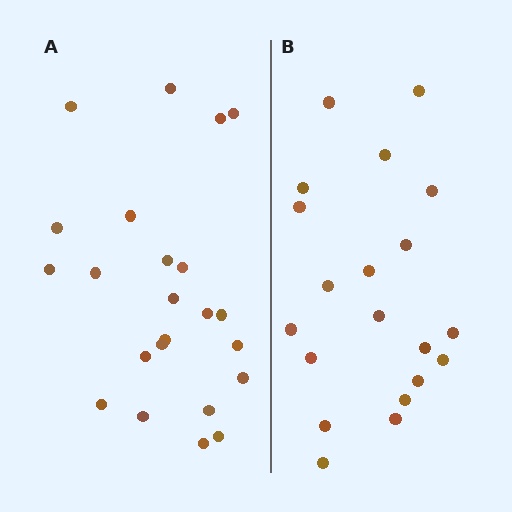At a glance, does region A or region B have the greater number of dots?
Region A (the left region) has more dots.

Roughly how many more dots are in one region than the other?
Region A has just a few more — roughly 2 or 3 more dots than region B.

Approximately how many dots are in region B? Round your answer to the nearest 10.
About 20 dots.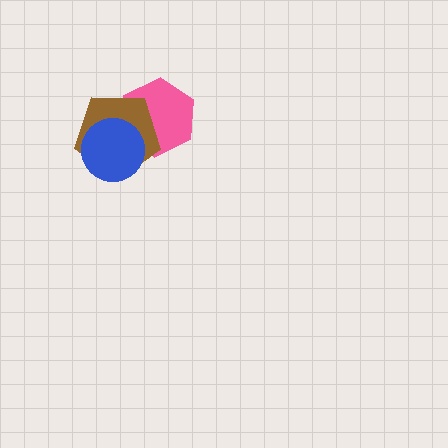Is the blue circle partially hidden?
No, no other shape covers it.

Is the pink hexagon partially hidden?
Yes, it is partially covered by another shape.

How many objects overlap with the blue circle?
2 objects overlap with the blue circle.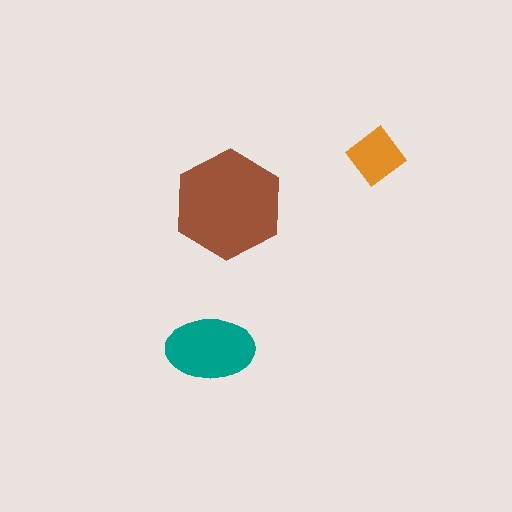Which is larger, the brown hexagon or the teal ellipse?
The brown hexagon.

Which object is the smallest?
The orange diamond.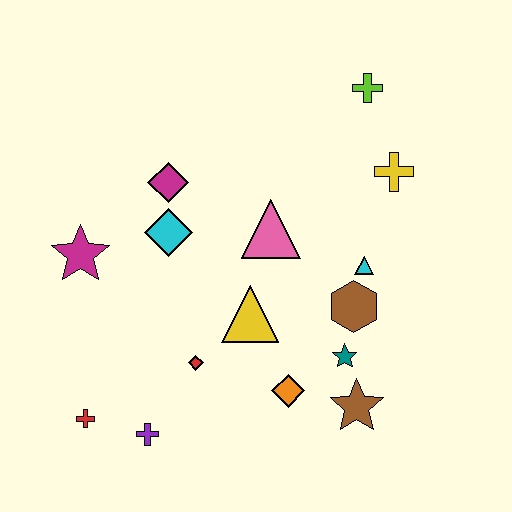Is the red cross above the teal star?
No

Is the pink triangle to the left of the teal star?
Yes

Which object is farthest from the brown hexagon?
The red cross is farthest from the brown hexagon.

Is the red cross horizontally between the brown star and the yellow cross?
No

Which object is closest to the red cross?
The purple cross is closest to the red cross.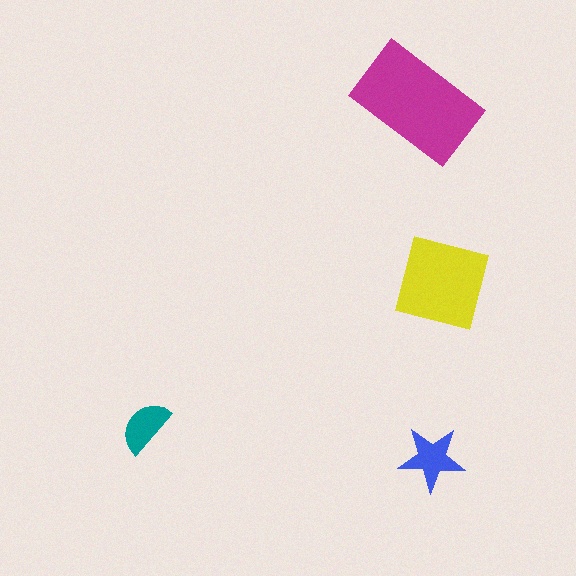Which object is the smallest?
The teal semicircle.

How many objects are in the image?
There are 4 objects in the image.